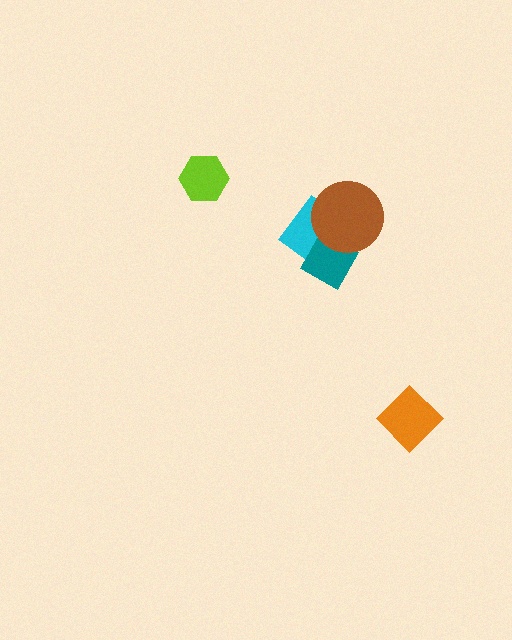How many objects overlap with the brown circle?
2 objects overlap with the brown circle.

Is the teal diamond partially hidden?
Yes, it is partially covered by another shape.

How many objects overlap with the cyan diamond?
2 objects overlap with the cyan diamond.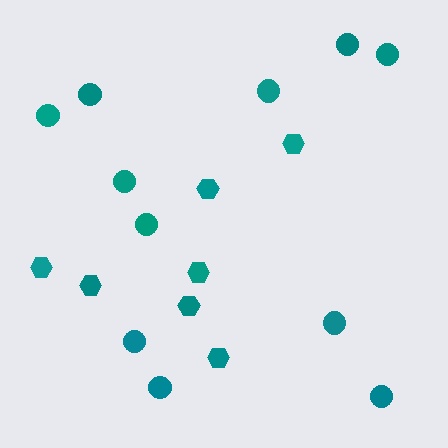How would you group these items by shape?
There are 2 groups: one group of circles (11) and one group of hexagons (7).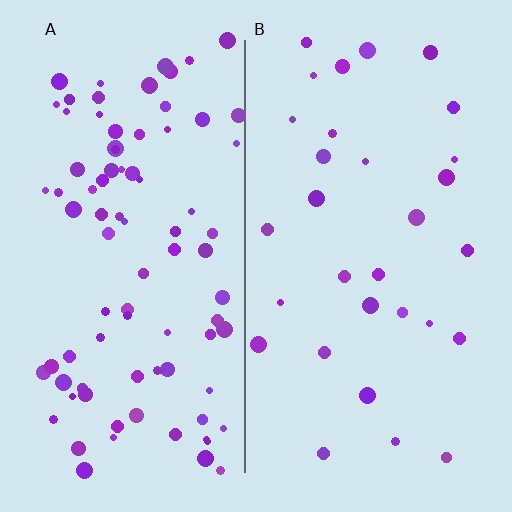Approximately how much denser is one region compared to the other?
Approximately 2.9× — region A over region B.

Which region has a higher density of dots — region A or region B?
A (the left).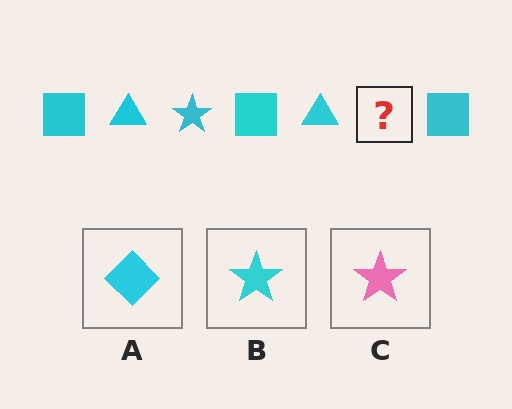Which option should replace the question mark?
Option B.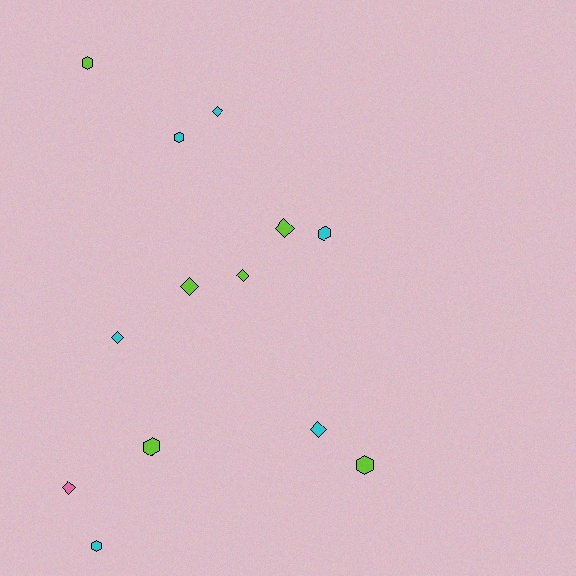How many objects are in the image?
There are 13 objects.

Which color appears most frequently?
Cyan, with 6 objects.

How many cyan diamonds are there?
There are 3 cyan diamonds.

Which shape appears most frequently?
Diamond, with 7 objects.